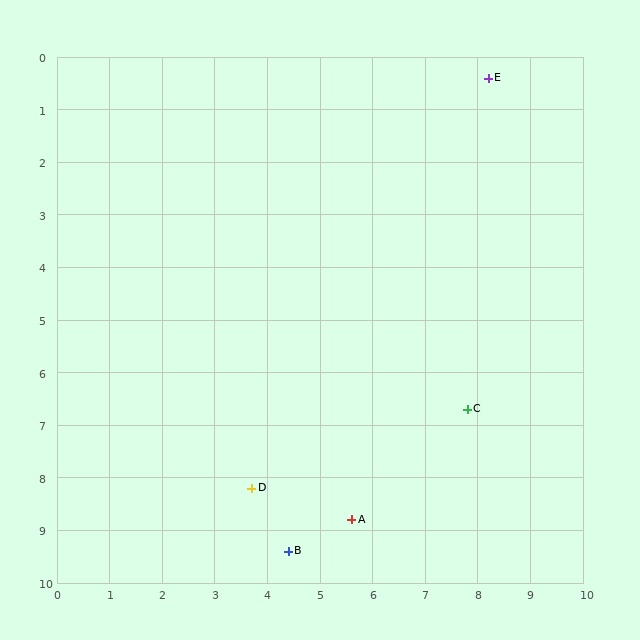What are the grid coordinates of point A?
Point A is at approximately (5.6, 8.8).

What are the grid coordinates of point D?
Point D is at approximately (3.7, 8.2).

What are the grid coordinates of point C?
Point C is at approximately (7.8, 6.7).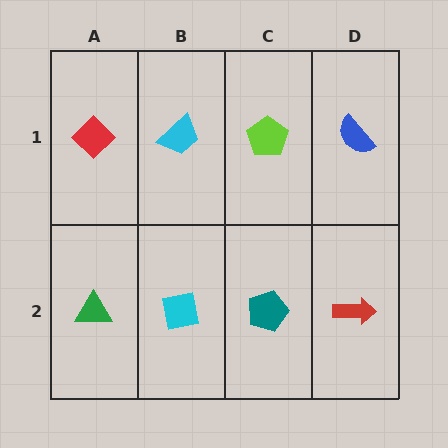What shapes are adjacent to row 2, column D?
A blue semicircle (row 1, column D), a teal pentagon (row 2, column C).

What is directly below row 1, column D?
A red arrow.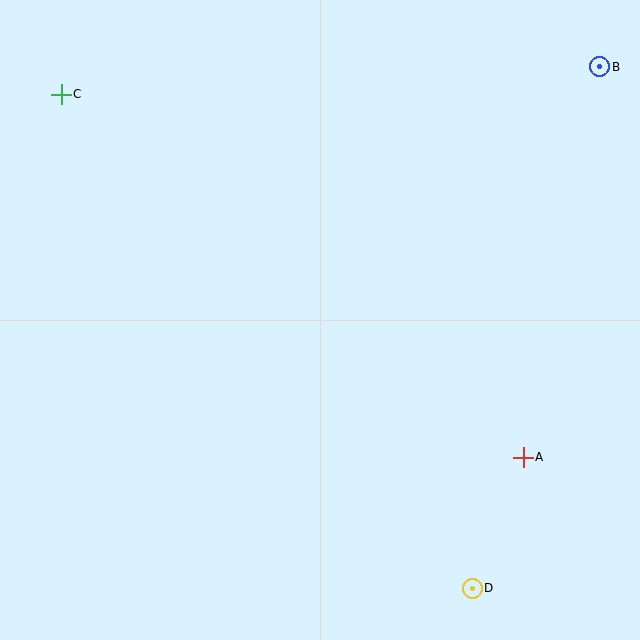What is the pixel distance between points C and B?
The distance between C and B is 539 pixels.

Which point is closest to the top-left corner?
Point C is closest to the top-left corner.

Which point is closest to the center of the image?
Point A at (523, 457) is closest to the center.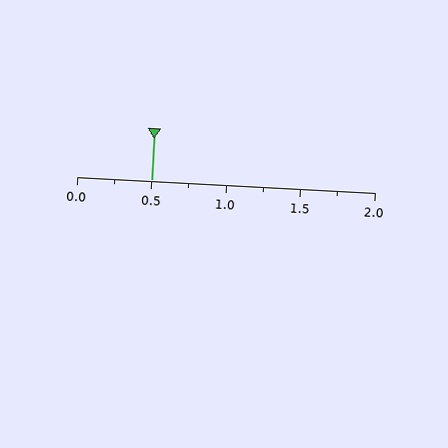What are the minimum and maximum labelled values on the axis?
The axis runs from 0.0 to 2.0.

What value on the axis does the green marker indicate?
The marker indicates approximately 0.5.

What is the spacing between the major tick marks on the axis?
The major ticks are spaced 0.5 apart.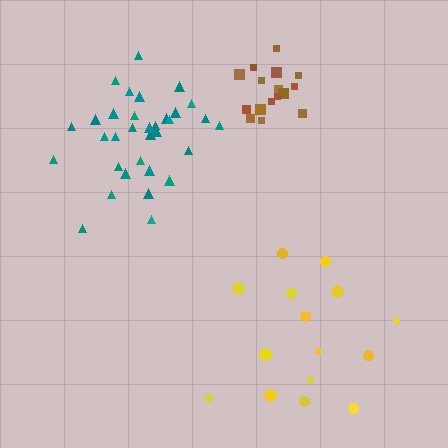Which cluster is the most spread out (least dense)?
Yellow.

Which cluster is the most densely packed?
Teal.